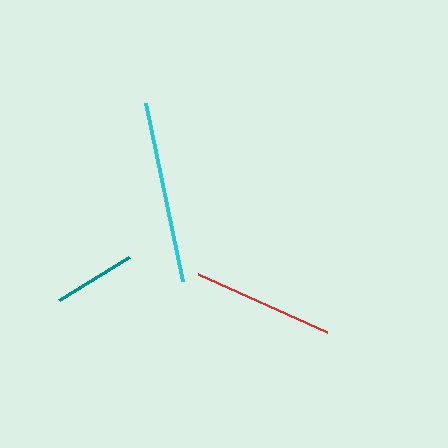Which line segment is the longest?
The cyan line is the longest at approximately 182 pixels.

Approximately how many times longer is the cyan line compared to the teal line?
The cyan line is approximately 2.2 times the length of the teal line.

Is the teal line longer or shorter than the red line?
The red line is longer than the teal line.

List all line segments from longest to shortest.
From longest to shortest: cyan, red, teal.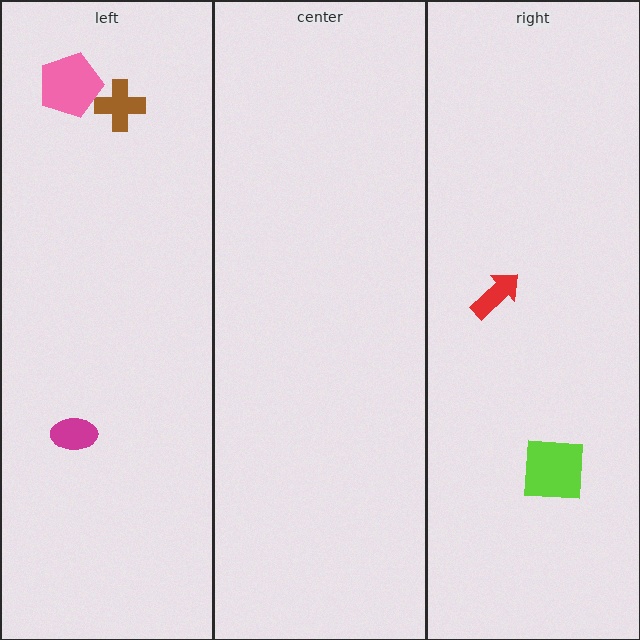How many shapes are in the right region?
2.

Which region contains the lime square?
The right region.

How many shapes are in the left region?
3.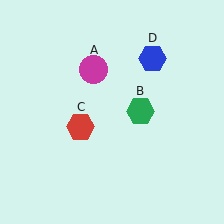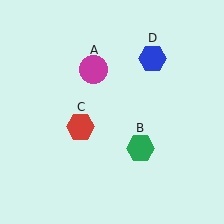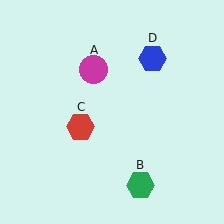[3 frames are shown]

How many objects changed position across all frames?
1 object changed position: green hexagon (object B).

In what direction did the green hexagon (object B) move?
The green hexagon (object B) moved down.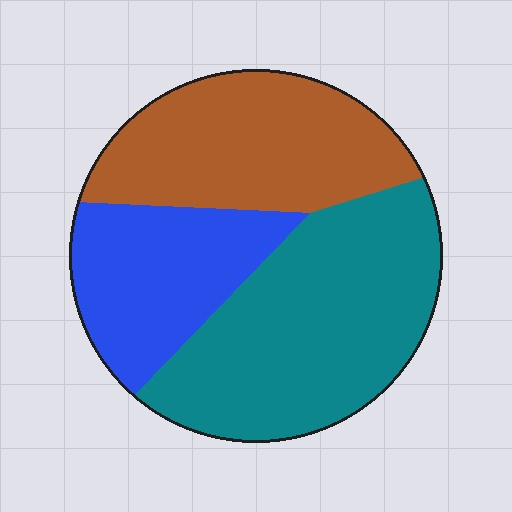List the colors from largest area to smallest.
From largest to smallest: teal, brown, blue.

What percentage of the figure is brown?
Brown takes up about one third (1/3) of the figure.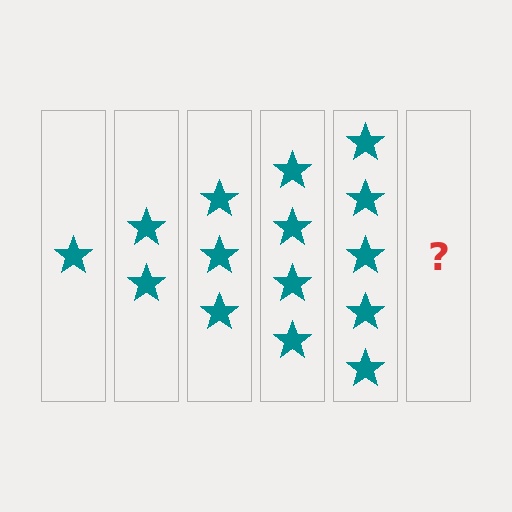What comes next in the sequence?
The next element should be 6 stars.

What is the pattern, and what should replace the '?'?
The pattern is that each step adds one more star. The '?' should be 6 stars.